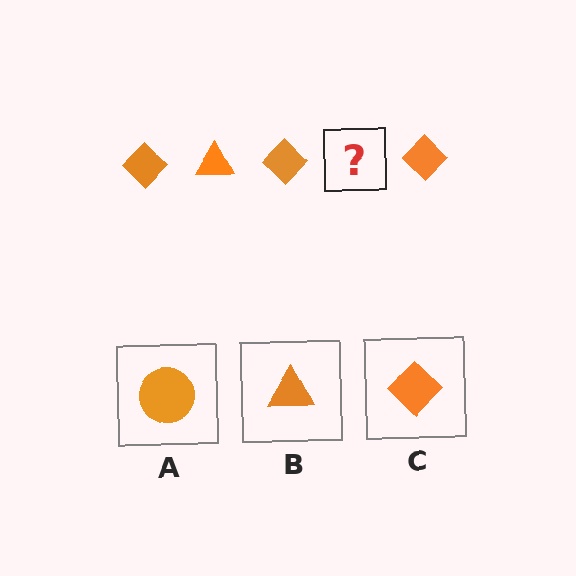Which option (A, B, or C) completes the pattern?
B.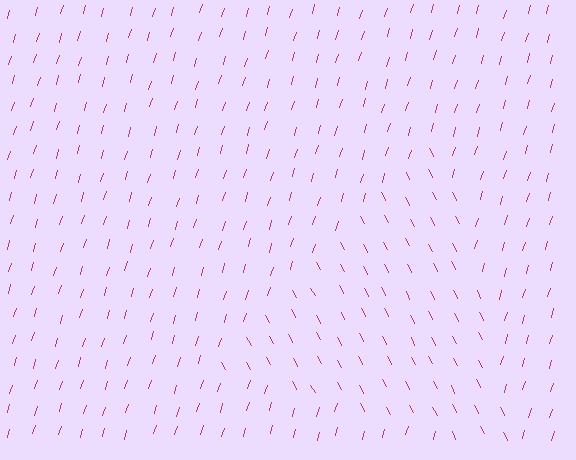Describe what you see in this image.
The image is filled with small magenta line segments. A triangle region in the image has lines oriented differently from the surrounding lines, creating a visible texture boundary.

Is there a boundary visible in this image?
Yes, there is a texture boundary formed by a change in line orientation.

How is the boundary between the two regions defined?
The boundary is defined purely by a change in line orientation (approximately 45 degrees difference). All lines are the same color and thickness.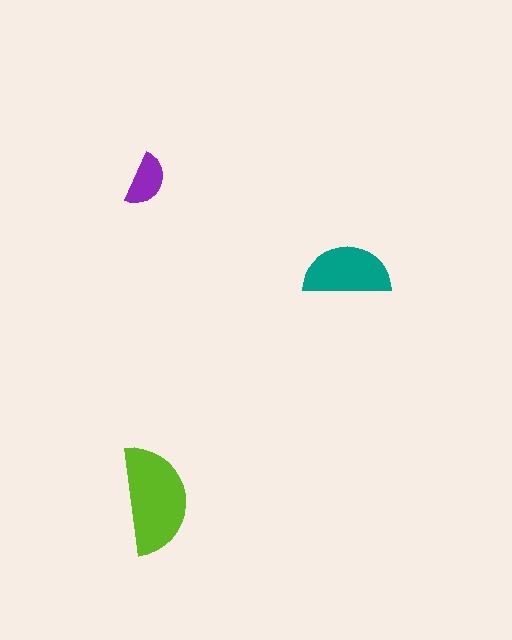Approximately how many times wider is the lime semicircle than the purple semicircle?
About 2 times wider.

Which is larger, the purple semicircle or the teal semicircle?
The teal one.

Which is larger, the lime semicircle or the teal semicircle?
The lime one.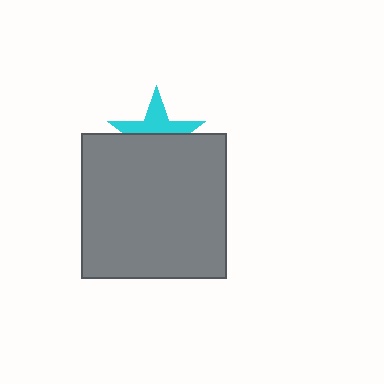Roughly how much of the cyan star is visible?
About half of it is visible (roughly 46%).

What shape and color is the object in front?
The object in front is a gray square.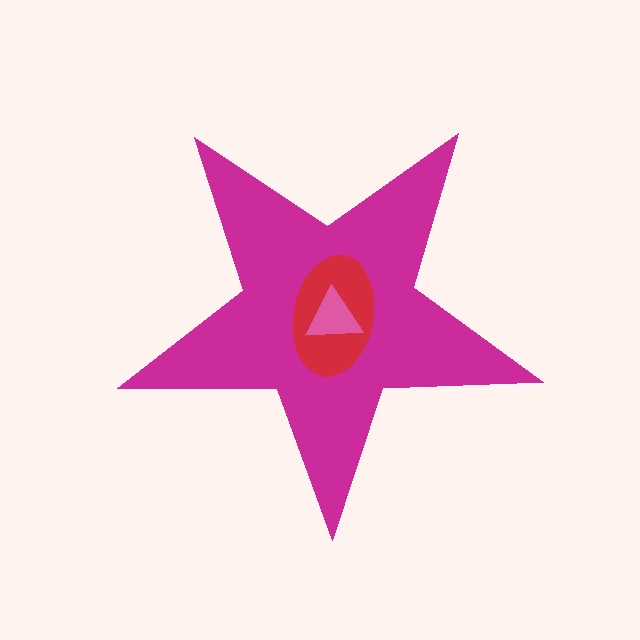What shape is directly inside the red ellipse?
The pink triangle.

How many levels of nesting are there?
3.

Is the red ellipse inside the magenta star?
Yes.